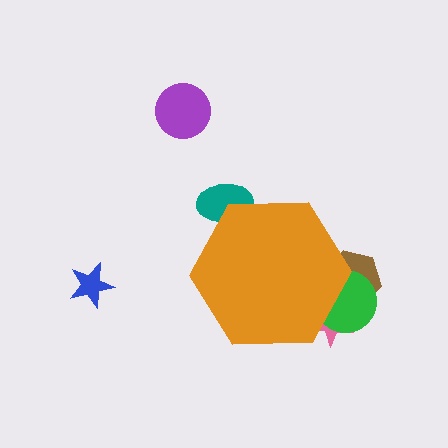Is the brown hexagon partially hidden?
Yes, the brown hexagon is partially hidden behind the orange hexagon.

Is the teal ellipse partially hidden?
Yes, the teal ellipse is partially hidden behind the orange hexagon.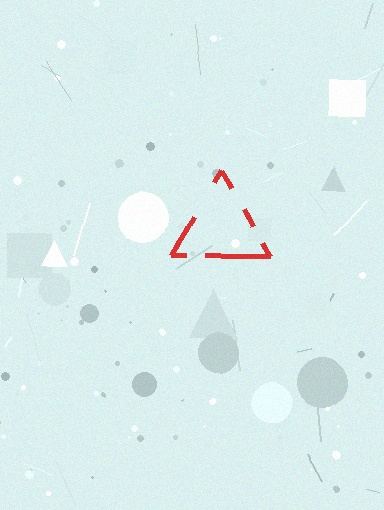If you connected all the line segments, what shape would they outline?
They would outline a triangle.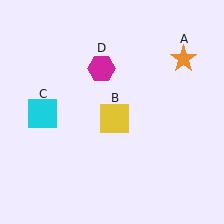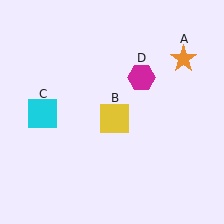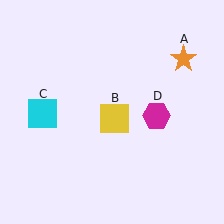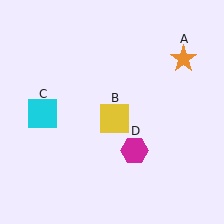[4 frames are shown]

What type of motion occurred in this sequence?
The magenta hexagon (object D) rotated clockwise around the center of the scene.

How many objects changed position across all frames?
1 object changed position: magenta hexagon (object D).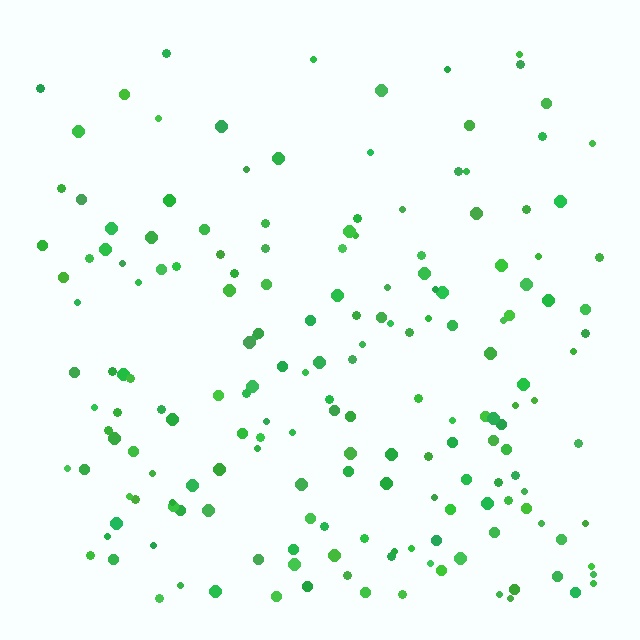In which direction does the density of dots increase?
From top to bottom, with the bottom side densest.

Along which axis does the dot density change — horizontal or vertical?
Vertical.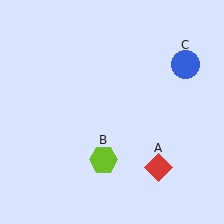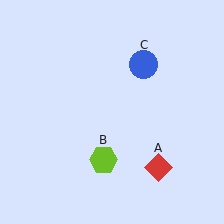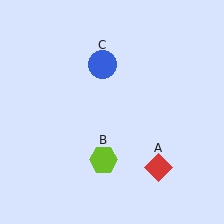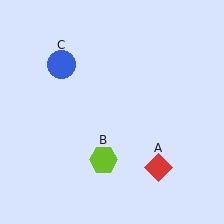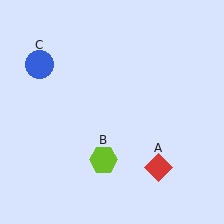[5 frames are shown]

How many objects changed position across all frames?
1 object changed position: blue circle (object C).